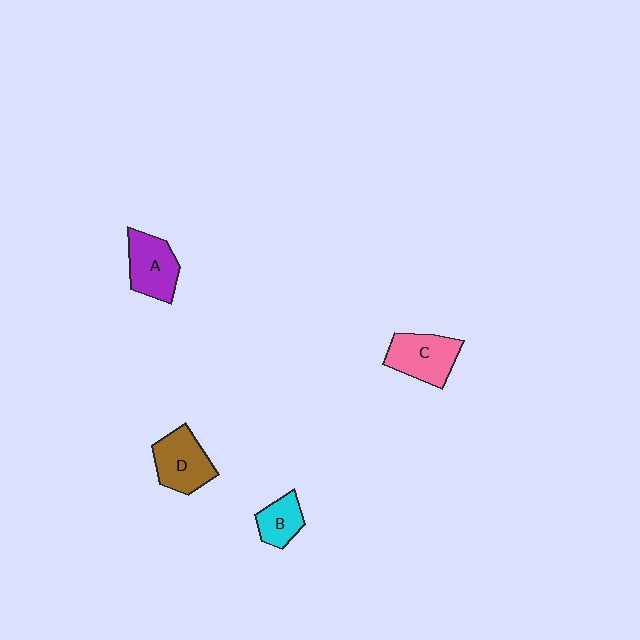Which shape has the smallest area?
Shape B (cyan).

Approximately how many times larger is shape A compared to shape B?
Approximately 1.5 times.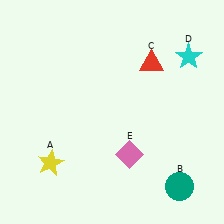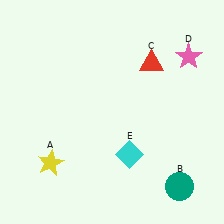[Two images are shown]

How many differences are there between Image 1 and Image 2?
There are 2 differences between the two images.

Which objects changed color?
D changed from cyan to pink. E changed from pink to cyan.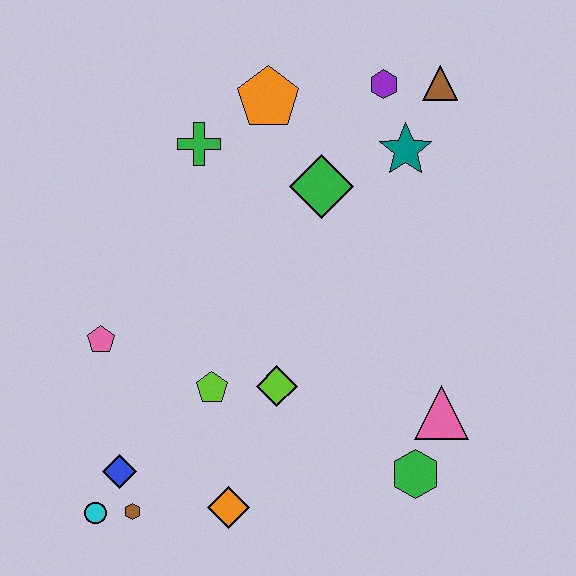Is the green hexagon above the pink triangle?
No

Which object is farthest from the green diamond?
The cyan circle is farthest from the green diamond.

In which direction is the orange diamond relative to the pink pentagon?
The orange diamond is below the pink pentagon.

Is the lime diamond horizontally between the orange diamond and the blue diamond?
No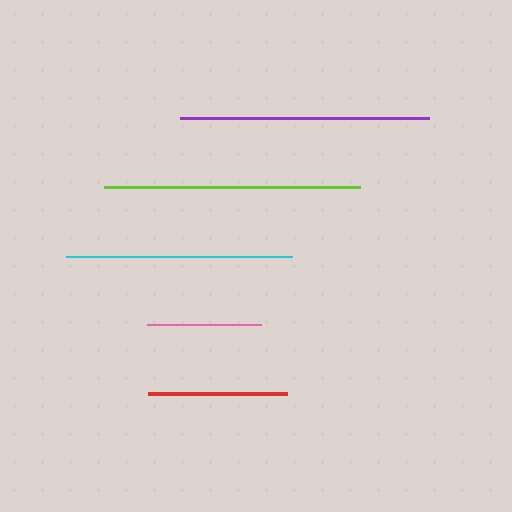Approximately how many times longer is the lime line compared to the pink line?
The lime line is approximately 2.2 times the length of the pink line.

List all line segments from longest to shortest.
From longest to shortest: lime, purple, cyan, red, pink.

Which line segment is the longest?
The lime line is the longest at approximately 255 pixels.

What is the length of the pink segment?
The pink segment is approximately 114 pixels long.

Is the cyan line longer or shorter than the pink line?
The cyan line is longer than the pink line.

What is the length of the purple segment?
The purple segment is approximately 249 pixels long.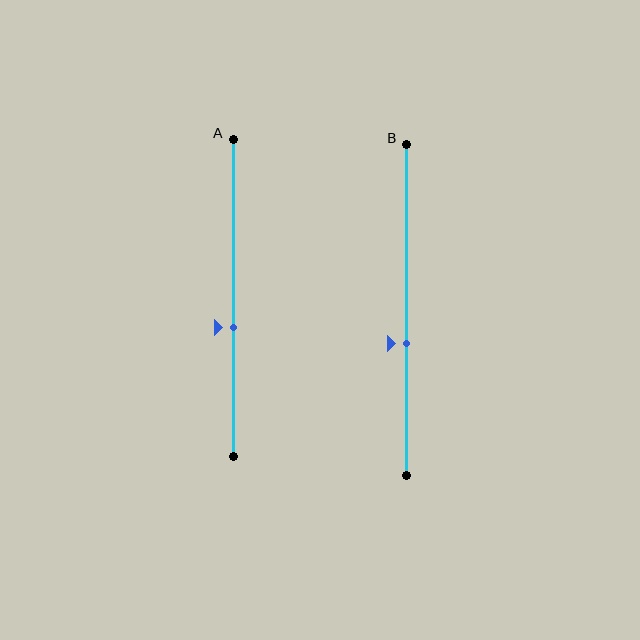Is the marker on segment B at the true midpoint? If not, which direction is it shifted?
No, the marker on segment B is shifted downward by about 10% of the segment length.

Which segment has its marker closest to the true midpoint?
Segment A has its marker closest to the true midpoint.